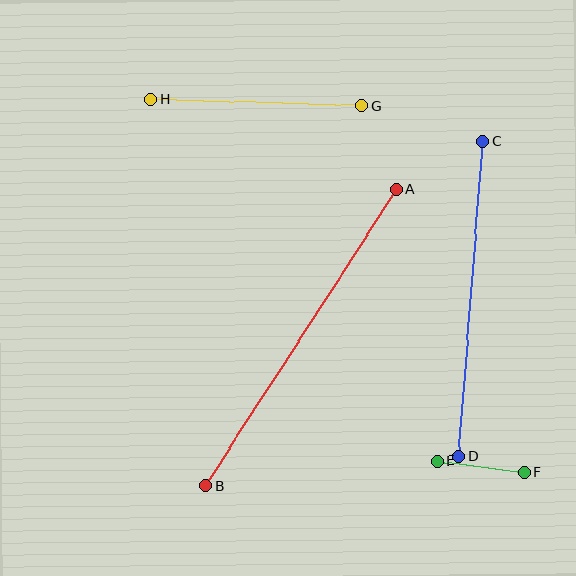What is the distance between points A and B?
The distance is approximately 352 pixels.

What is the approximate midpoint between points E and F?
The midpoint is at approximately (481, 466) pixels.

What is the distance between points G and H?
The distance is approximately 211 pixels.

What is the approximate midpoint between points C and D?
The midpoint is at approximately (470, 299) pixels.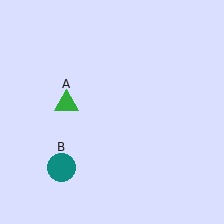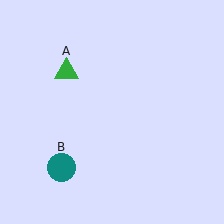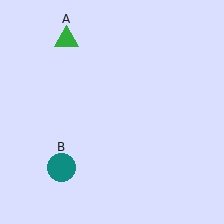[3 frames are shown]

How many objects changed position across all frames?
1 object changed position: green triangle (object A).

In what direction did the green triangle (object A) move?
The green triangle (object A) moved up.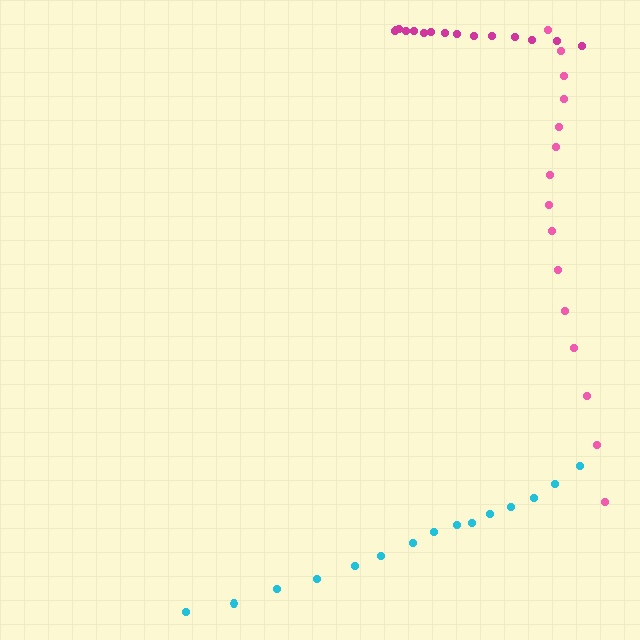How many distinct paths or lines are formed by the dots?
There are 3 distinct paths.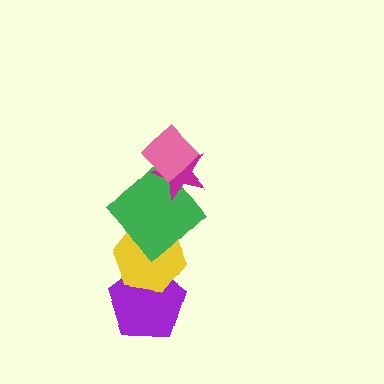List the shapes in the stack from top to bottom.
From top to bottom: the pink diamond, the magenta star, the green diamond, the yellow hexagon, the purple pentagon.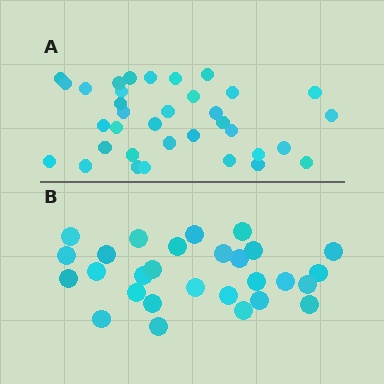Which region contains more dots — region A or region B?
Region A (the top region) has more dots.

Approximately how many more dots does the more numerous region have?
Region A has roughly 8 or so more dots than region B.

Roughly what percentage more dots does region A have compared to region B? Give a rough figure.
About 25% more.